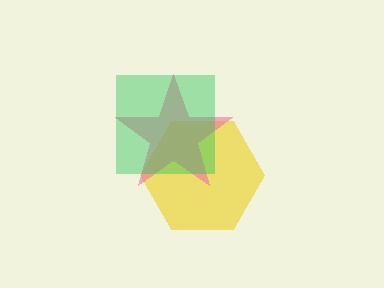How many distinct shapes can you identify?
There are 3 distinct shapes: a yellow hexagon, a pink star, a green square.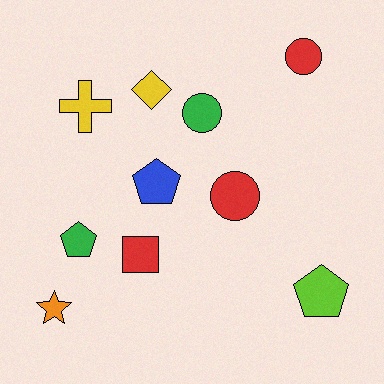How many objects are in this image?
There are 10 objects.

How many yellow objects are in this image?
There are 2 yellow objects.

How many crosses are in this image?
There is 1 cross.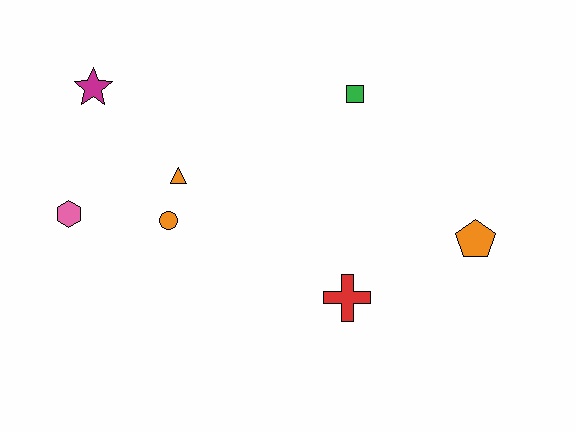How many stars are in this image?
There is 1 star.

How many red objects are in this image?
There is 1 red object.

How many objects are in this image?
There are 7 objects.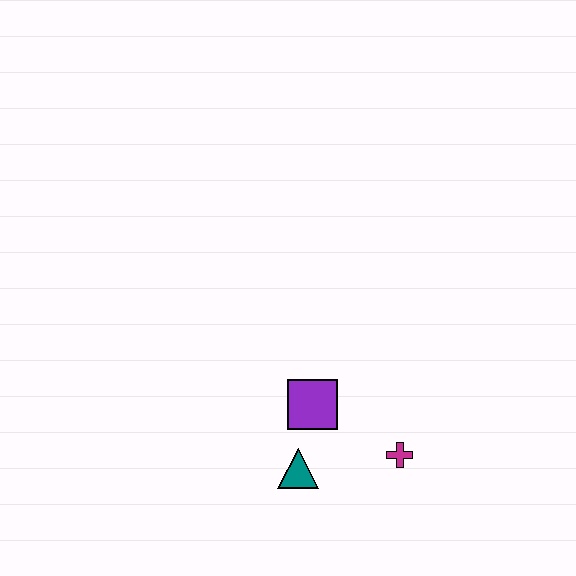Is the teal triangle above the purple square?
No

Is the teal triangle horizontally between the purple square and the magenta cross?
No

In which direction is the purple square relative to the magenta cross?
The purple square is to the left of the magenta cross.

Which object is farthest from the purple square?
The magenta cross is farthest from the purple square.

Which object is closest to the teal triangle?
The purple square is closest to the teal triangle.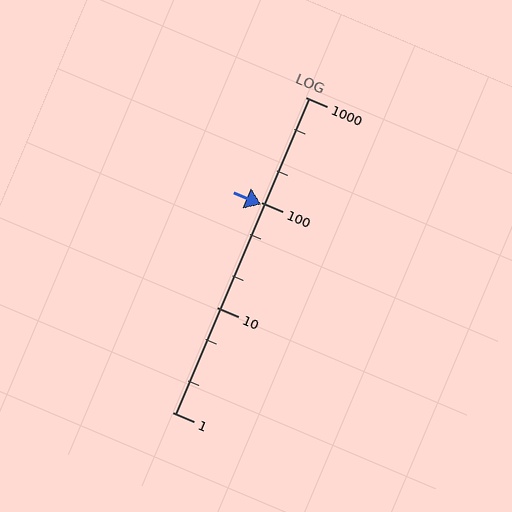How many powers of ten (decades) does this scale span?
The scale spans 3 decades, from 1 to 1000.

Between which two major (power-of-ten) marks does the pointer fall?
The pointer is between 10 and 100.